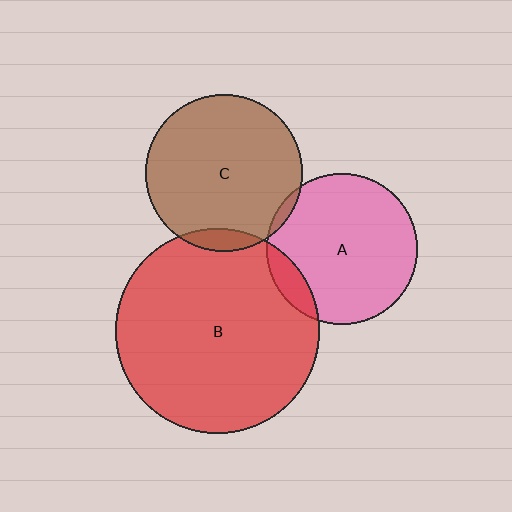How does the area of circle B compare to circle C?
Approximately 1.7 times.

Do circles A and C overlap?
Yes.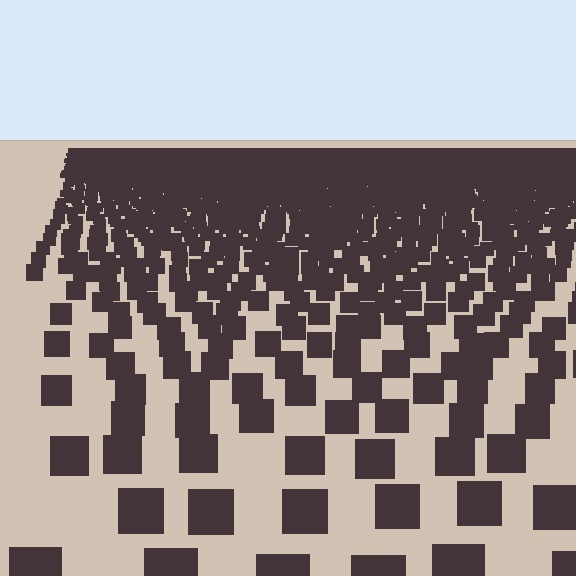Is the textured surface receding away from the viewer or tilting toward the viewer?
The surface is receding away from the viewer. Texture elements get smaller and denser toward the top.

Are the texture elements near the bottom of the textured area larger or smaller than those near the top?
Larger. Near the bottom, elements are closer to the viewer and appear at a bigger on-screen size.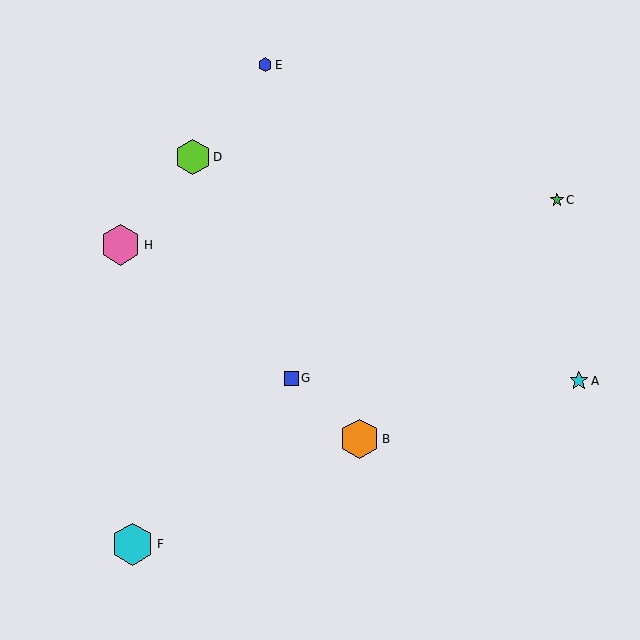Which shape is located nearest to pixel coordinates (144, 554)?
The cyan hexagon (labeled F) at (133, 544) is nearest to that location.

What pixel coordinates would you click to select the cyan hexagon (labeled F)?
Click at (133, 544) to select the cyan hexagon F.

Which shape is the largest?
The cyan hexagon (labeled F) is the largest.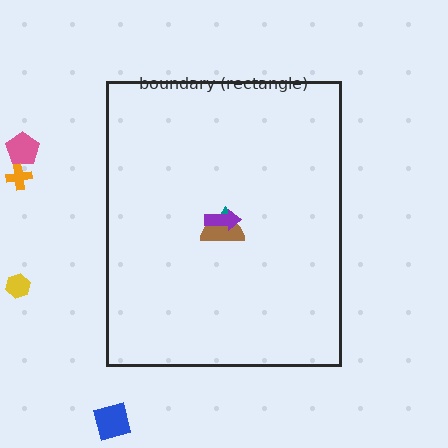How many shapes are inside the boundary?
3 inside, 4 outside.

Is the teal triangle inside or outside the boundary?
Inside.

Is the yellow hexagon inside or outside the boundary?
Outside.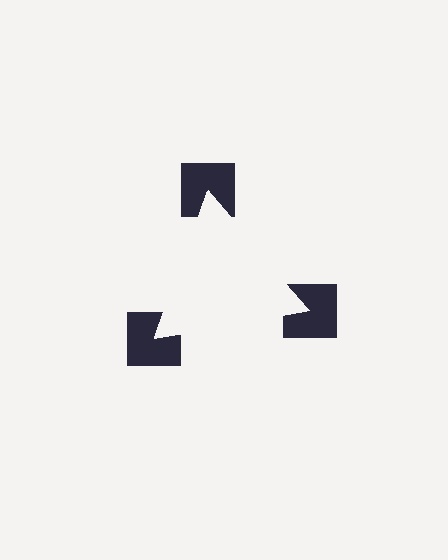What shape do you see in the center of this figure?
An illusory triangle — its edges are inferred from the aligned wedge cuts in the notched squares, not physically drawn.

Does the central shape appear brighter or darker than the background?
It typically appears slightly brighter than the background, even though no actual brightness change is drawn.